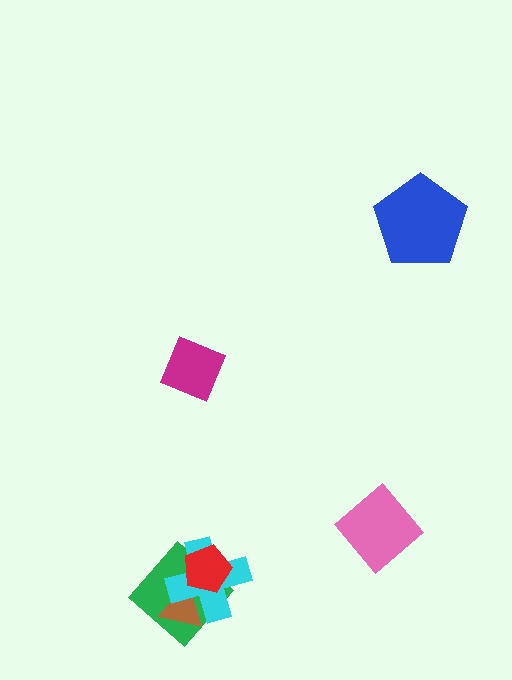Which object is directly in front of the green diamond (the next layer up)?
The brown triangle is directly in front of the green diamond.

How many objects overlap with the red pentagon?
2 objects overlap with the red pentagon.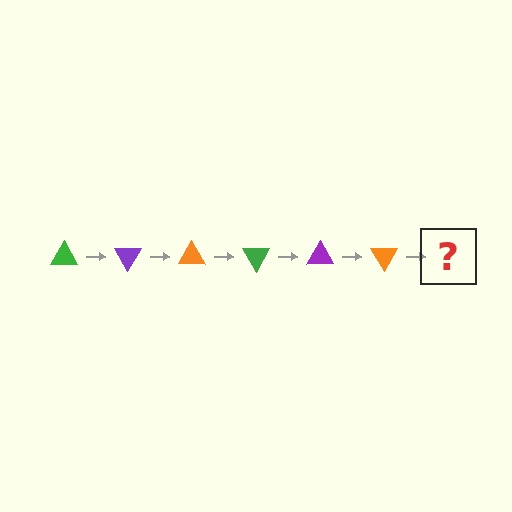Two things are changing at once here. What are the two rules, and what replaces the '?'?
The two rules are that it rotates 60 degrees each step and the color cycles through green, purple, and orange. The '?' should be a green triangle, rotated 360 degrees from the start.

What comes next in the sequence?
The next element should be a green triangle, rotated 360 degrees from the start.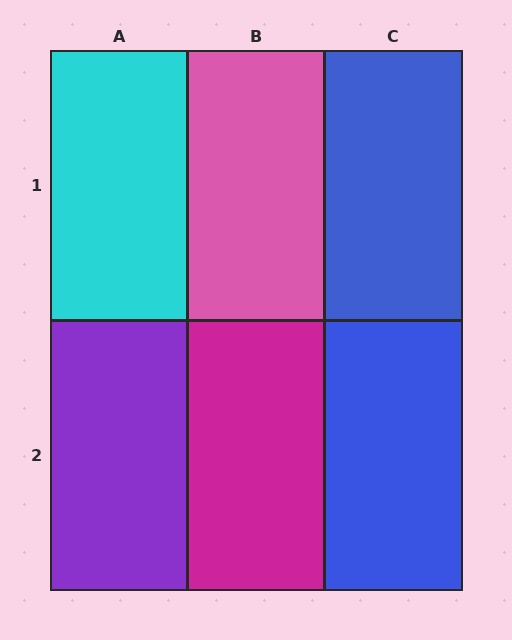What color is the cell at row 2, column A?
Purple.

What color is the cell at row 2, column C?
Blue.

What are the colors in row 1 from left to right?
Cyan, pink, blue.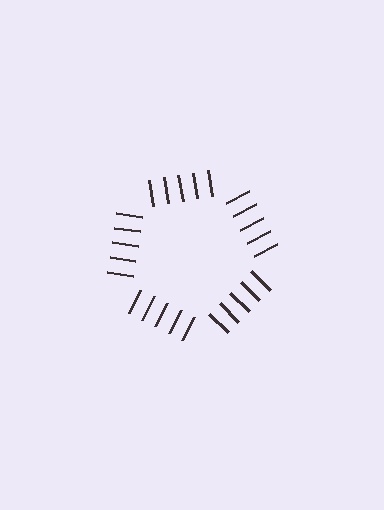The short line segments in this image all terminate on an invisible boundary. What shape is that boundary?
An illusory pentagon — the line segments terminate on its edges but no continuous stroke is drawn.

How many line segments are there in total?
25 — 5 along each of the 5 edges.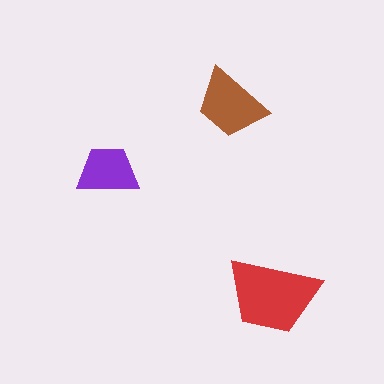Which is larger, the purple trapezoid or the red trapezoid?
The red one.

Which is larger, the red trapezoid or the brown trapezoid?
The red one.